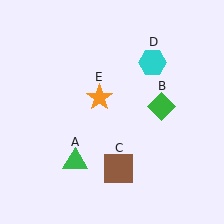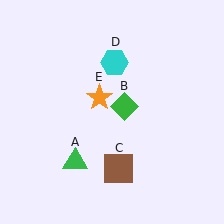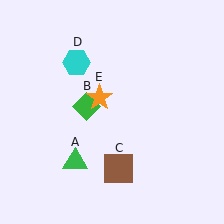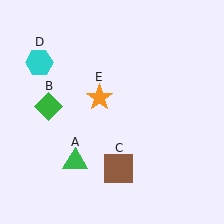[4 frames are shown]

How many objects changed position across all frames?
2 objects changed position: green diamond (object B), cyan hexagon (object D).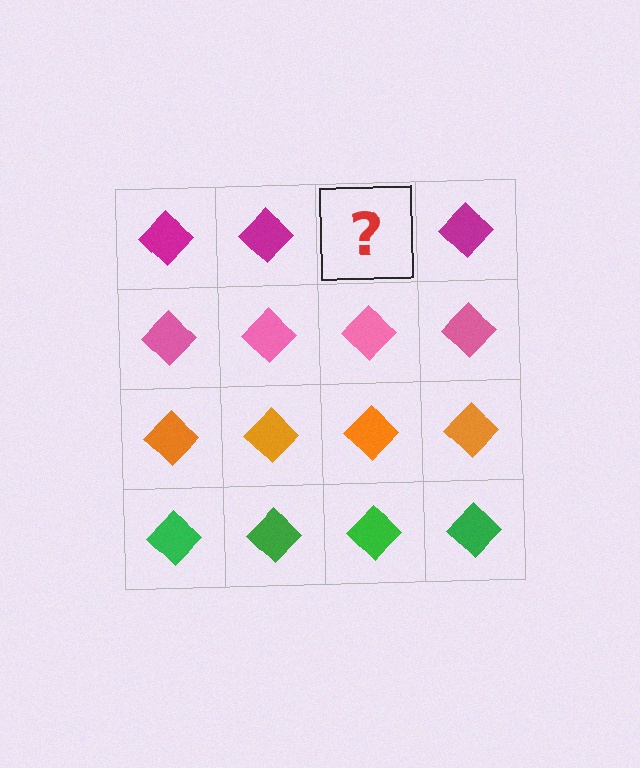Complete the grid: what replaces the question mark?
The question mark should be replaced with a magenta diamond.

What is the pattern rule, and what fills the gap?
The rule is that each row has a consistent color. The gap should be filled with a magenta diamond.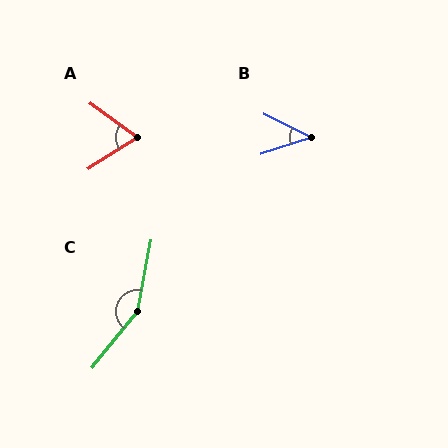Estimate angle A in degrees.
Approximately 68 degrees.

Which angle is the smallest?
B, at approximately 45 degrees.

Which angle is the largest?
C, at approximately 152 degrees.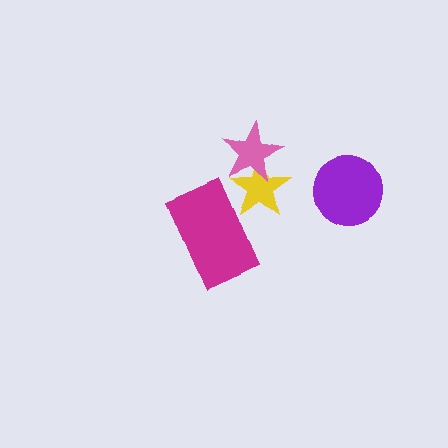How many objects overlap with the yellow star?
2 objects overlap with the yellow star.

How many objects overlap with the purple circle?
0 objects overlap with the purple circle.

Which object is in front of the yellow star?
The pink star is in front of the yellow star.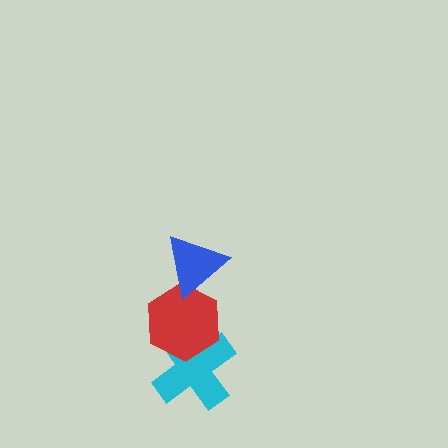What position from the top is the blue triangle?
The blue triangle is 1st from the top.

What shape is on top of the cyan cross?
The red hexagon is on top of the cyan cross.